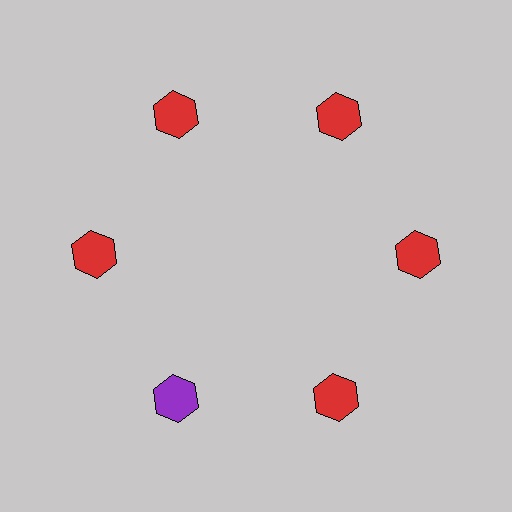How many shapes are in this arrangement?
There are 6 shapes arranged in a ring pattern.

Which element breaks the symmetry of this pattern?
The purple hexagon at roughly the 7 o'clock position breaks the symmetry. All other shapes are red hexagons.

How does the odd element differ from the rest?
It has a different color: purple instead of red.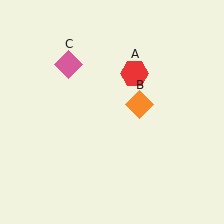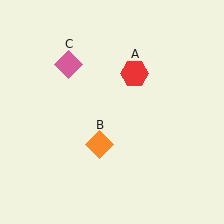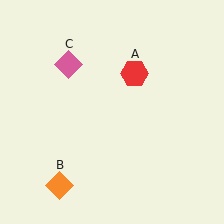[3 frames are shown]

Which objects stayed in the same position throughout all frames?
Red hexagon (object A) and pink diamond (object C) remained stationary.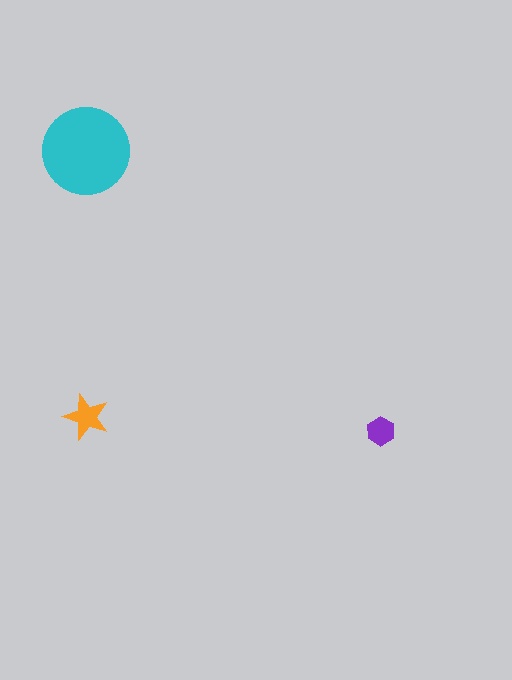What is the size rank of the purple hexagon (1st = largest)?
3rd.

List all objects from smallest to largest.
The purple hexagon, the orange star, the cyan circle.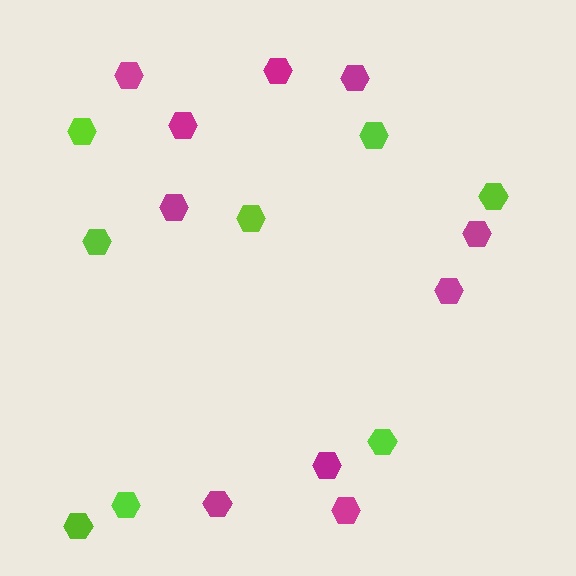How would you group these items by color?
There are 2 groups: one group of magenta hexagons (10) and one group of lime hexagons (8).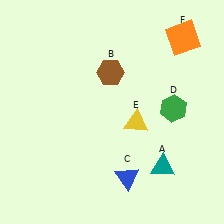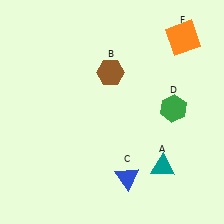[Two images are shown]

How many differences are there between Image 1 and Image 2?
There is 1 difference between the two images.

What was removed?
The yellow triangle (E) was removed in Image 2.